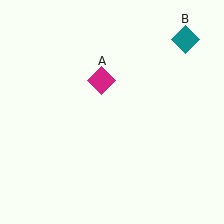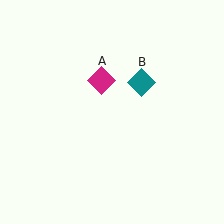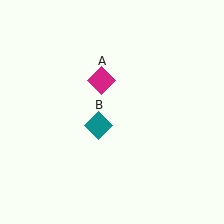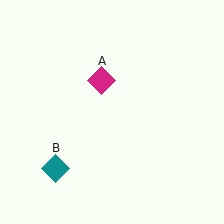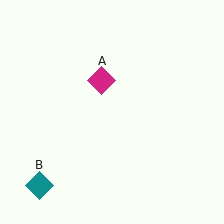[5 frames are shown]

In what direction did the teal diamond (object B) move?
The teal diamond (object B) moved down and to the left.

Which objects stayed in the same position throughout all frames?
Magenta diamond (object A) remained stationary.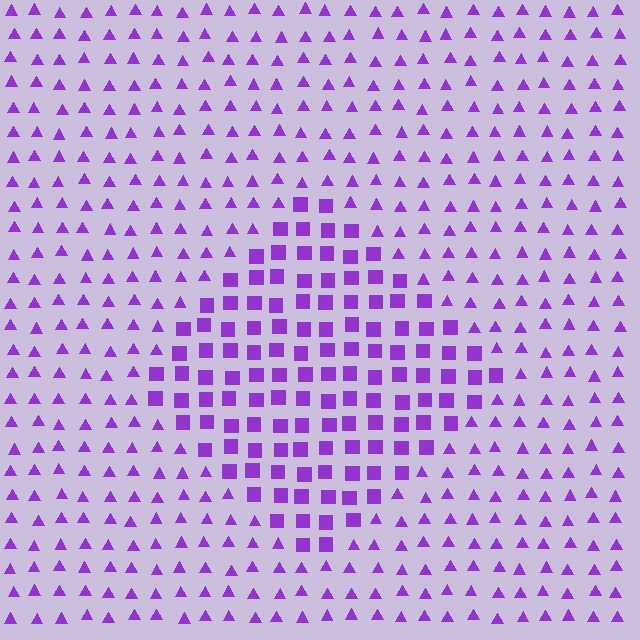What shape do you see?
I see a diamond.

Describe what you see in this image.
The image is filled with small purple elements arranged in a uniform grid. A diamond-shaped region contains squares, while the surrounding area contains triangles. The boundary is defined purely by the change in element shape.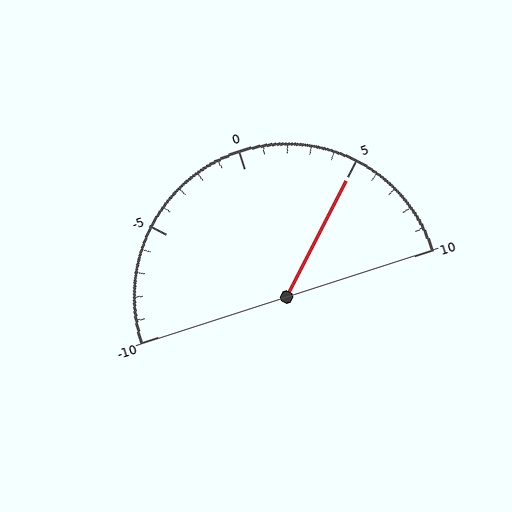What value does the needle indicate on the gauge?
The needle indicates approximately 5.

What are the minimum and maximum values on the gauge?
The gauge ranges from -10 to 10.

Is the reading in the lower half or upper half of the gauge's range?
The reading is in the upper half of the range (-10 to 10).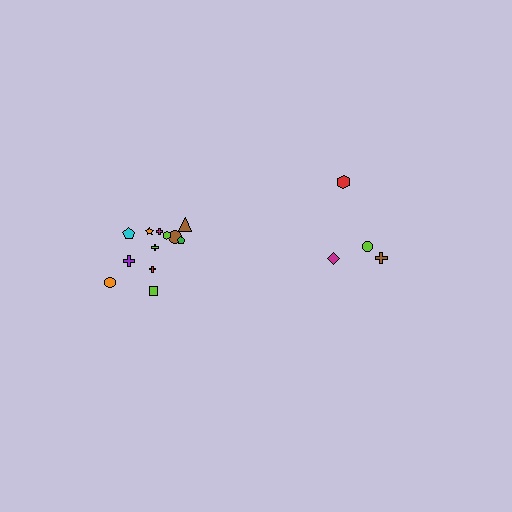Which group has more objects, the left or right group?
The left group.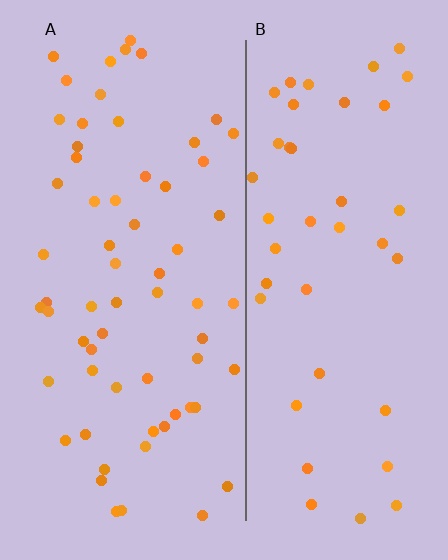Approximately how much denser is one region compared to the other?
Approximately 1.5× — region A over region B.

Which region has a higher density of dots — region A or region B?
A (the left).